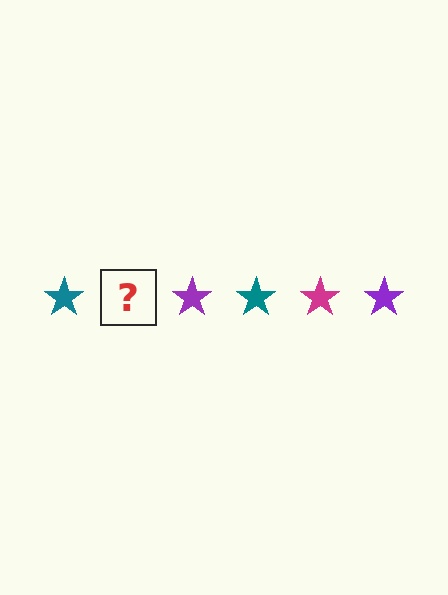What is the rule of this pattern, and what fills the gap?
The rule is that the pattern cycles through teal, magenta, purple stars. The gap should be filled with a magenta star.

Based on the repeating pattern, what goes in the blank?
The blank should be a magenta star.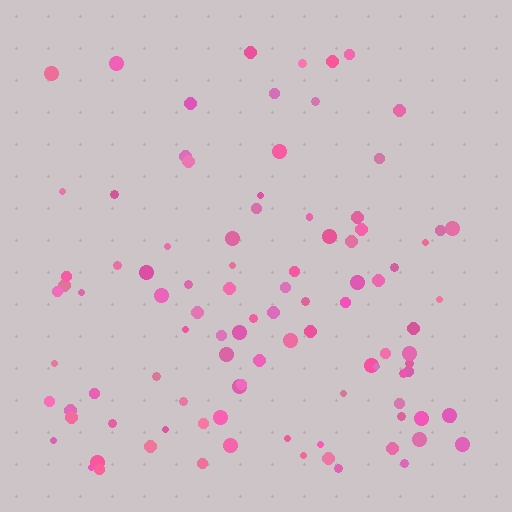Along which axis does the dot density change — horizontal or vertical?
Vertical.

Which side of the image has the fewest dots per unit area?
The top.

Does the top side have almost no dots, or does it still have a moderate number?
Still a moderate number, just noticeably fewer than the bottom.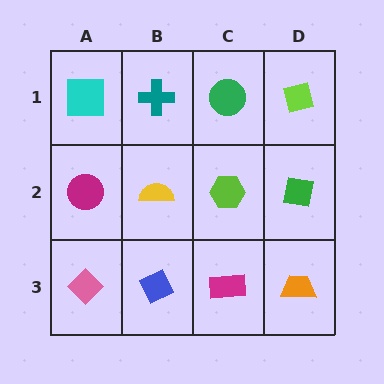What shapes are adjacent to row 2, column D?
A lime square (row 1, column D), an orange trapezoid (row 3, column D), a lime hexagon (row 2, column C).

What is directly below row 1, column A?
A magenta circle.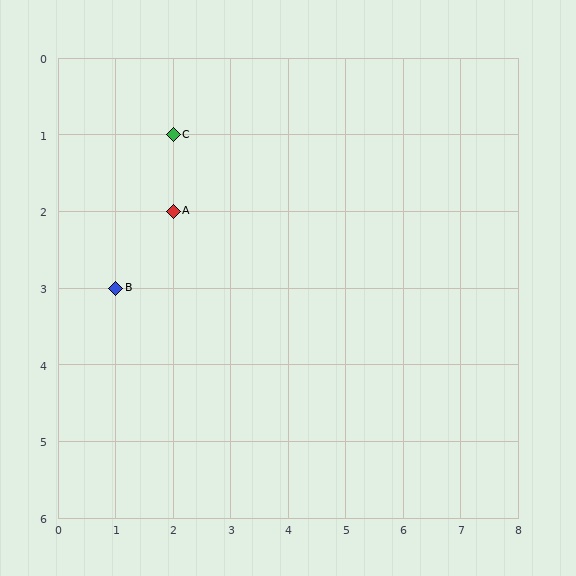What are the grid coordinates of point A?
Point A is at grid coordinates (2, 2).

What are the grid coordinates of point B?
Point B is at grid coordinates (1, 3).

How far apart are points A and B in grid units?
Points A and B are 1 column and 1 row apart (about 1.4 grid units diagonally).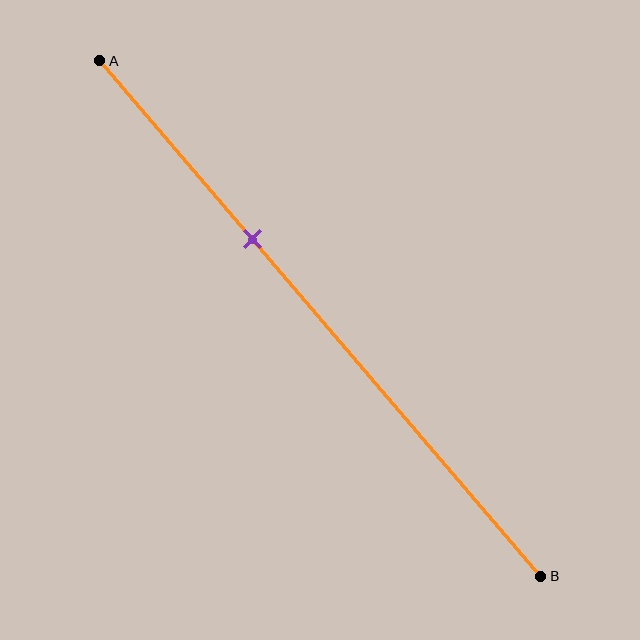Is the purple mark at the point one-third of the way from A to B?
Yes, the mark is approximately at the one-third point.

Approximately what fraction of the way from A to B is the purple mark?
The purple mark is approximately 35% of the way from A to B.